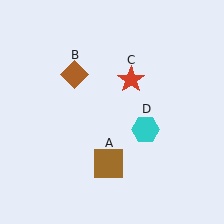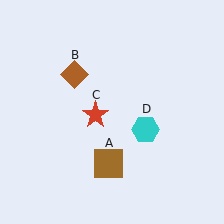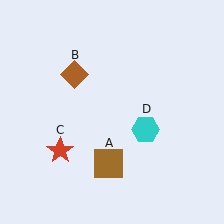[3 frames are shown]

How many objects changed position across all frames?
1 object changed position: red star (object C).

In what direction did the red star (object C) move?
The red star (object C) moved down and to the left.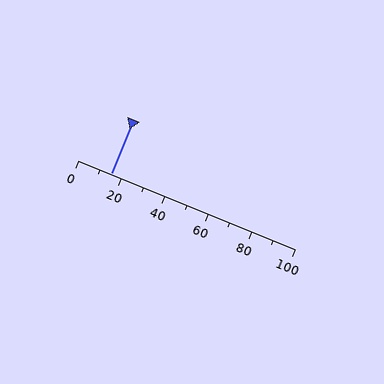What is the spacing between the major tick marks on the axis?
The major ticks are spaced 20 apart.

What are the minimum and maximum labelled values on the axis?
The axis runs from 0 to 100.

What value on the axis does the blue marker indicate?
The marker indicates approximately 15.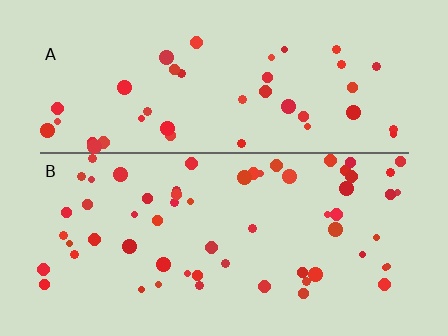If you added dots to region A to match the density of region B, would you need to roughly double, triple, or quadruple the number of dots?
Approximately double.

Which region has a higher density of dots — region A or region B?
B (the bottom).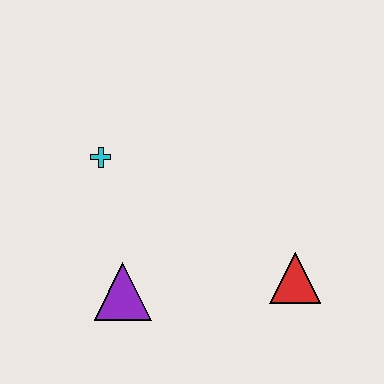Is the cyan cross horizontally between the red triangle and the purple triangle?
No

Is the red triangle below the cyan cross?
Yes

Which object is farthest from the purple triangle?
The red triangle is farthest from the purple triangle.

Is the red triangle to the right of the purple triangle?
Yes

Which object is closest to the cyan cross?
The purple triangle is closest to the cyan cross.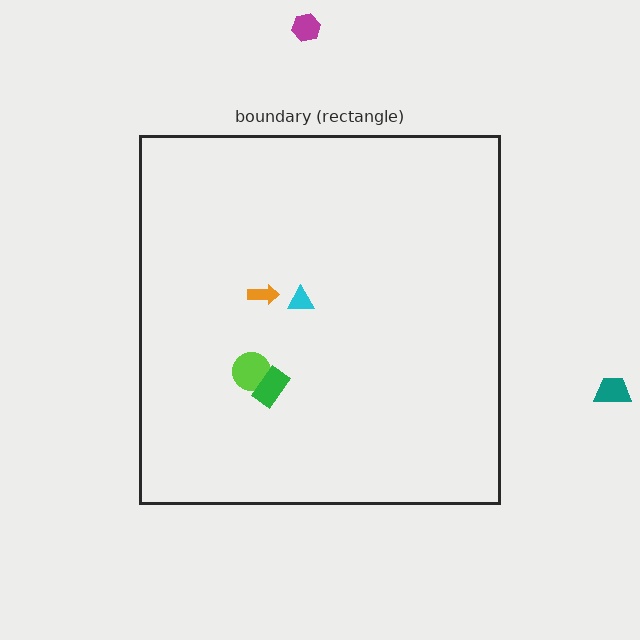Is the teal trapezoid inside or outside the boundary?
Outside.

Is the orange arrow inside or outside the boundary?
Inside.